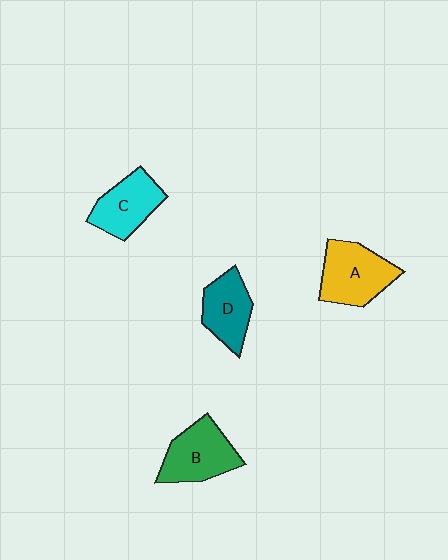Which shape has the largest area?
Shape A (yellow).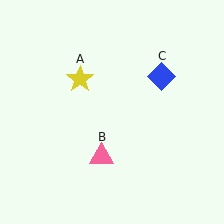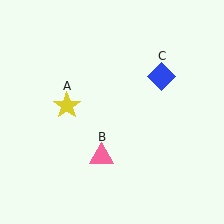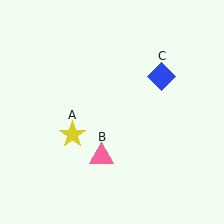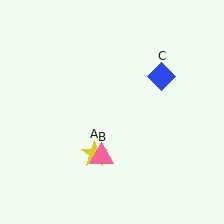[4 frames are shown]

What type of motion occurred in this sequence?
The yellow star (object A) rotated counterclockwise around the center of the scene.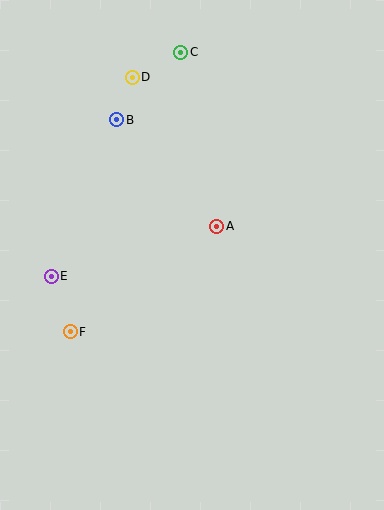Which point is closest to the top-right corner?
Point C is closest to the top-right corner.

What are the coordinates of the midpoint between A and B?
The midpoint between A and B is at (167, 173).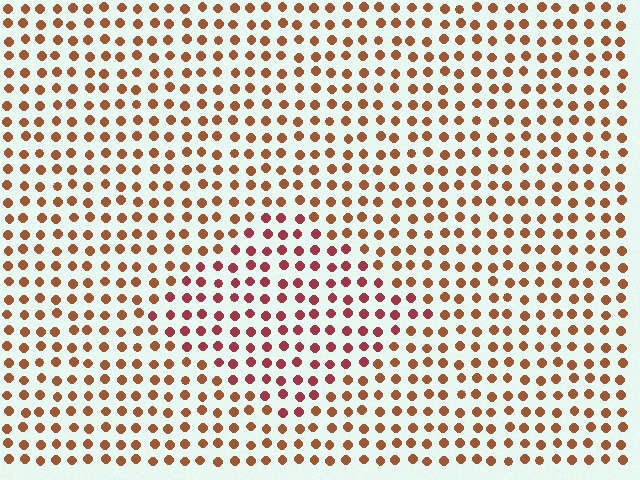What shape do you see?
I see a diamond.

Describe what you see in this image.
The image is filled with small brown elements in a uniform arrangement. A diamond-shaped region is visible where the elements are tinted to a slightly different hue, forming a subtle color boundary.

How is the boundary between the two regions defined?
The boundary is defined purely by a slight shift in hue (about 30 degrees). Spacing, size, and orientation are identical on both sides.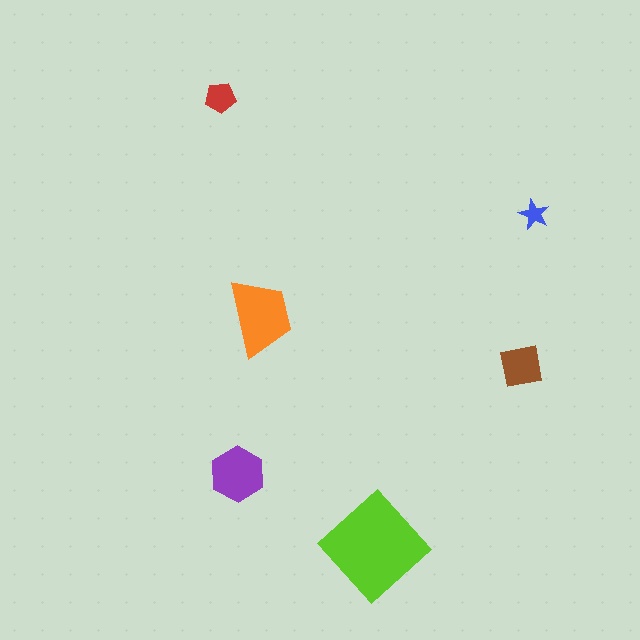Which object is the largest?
The lime diamond.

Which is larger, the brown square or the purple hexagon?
The purple hexagon.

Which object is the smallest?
The blue star.